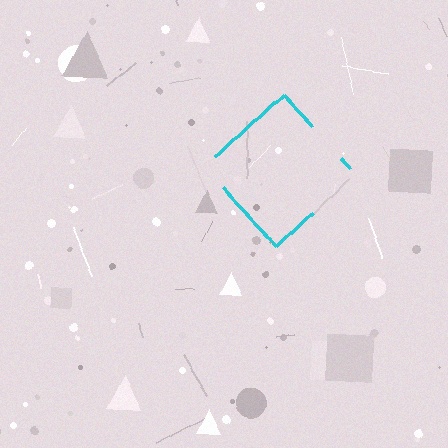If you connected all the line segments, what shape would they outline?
They would outline a diamond.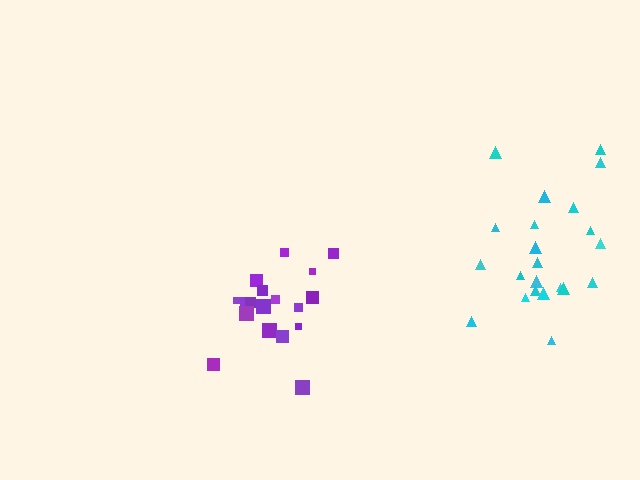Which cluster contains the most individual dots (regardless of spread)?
Cyan (22).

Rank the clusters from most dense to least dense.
purple, cyan.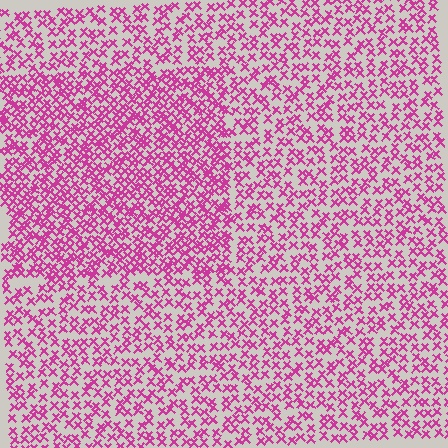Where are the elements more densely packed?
The elements are more densely packed inside the rectangle boundary.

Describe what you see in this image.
The image contains small magenta elements arranged at two different densities. A rectangle-shaped region is visible where the elements are more densely packed than the surrounding area.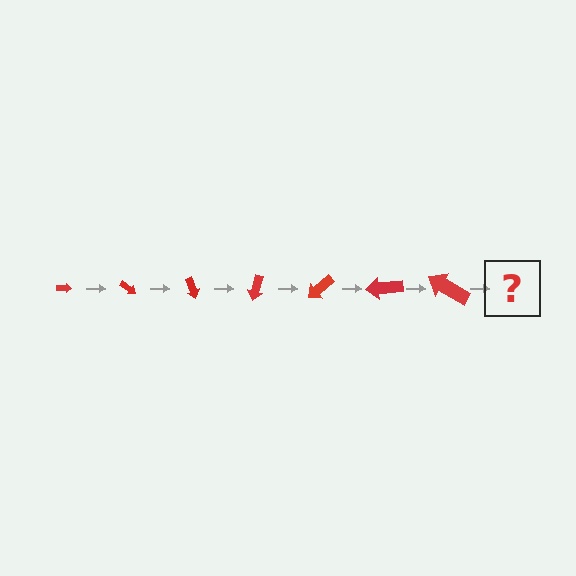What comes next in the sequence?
The next element should be an arrow, larger than the previous one and rotated 245 degrees from the start.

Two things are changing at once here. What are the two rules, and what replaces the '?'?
The two rules are that the arrow grows larger each step and it rotates 35 degrees each step. The '?' should be an arrow, larger than the previous one and rotated 245 degrees from the start.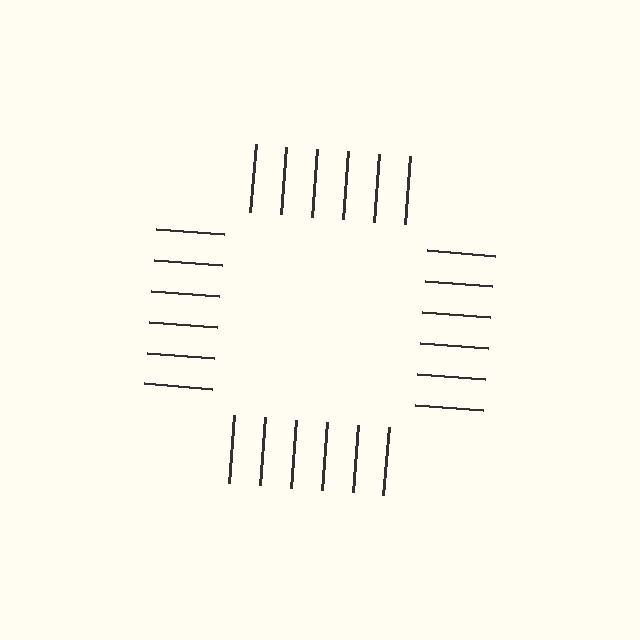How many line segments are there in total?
24 — 6 along each of the 4 edges.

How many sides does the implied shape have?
4 sides — the line-ends trace a square.